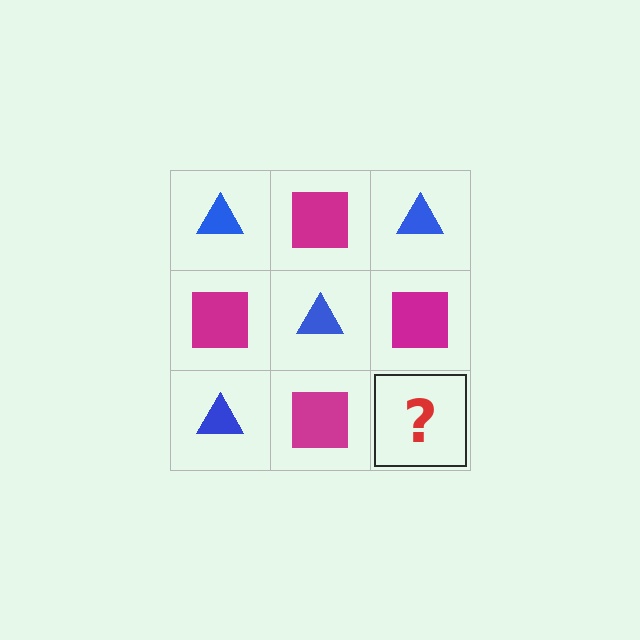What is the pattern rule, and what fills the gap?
The rule is that it alternates blue triangle and magenta square in a checkerboard pattern. The gap should be filled with a blue triangle.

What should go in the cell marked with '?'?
The missing cell should contain a blue triangle.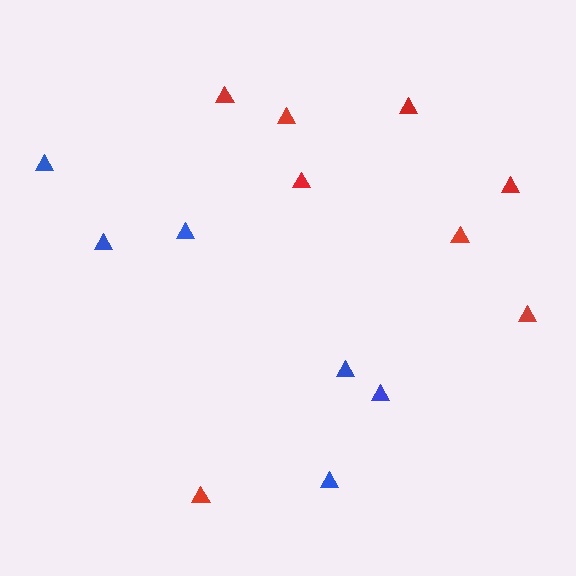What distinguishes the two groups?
There are 2 groups: one group of blue triangles (6) and one group of red triangles (8).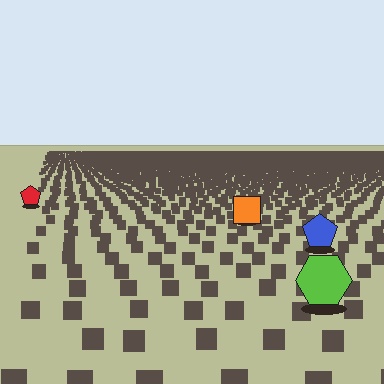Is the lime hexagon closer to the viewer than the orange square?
Yes. The lime hexagon is closer — you can tell from the texture gradient: the ground texture is coarser near it.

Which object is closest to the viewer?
The lime hexagon is closest. The texture marks near it are larger and more spread out.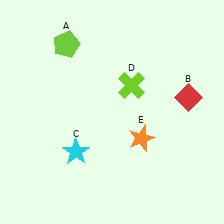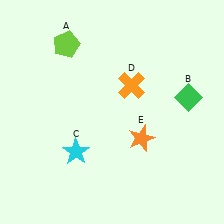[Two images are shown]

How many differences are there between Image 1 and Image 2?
There are 2 differences between the two images.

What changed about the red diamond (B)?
In Image 1, B is red. In Image 2, it changed to green.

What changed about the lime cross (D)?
In Image 1, D is lime. In Image 2, it changed to orange.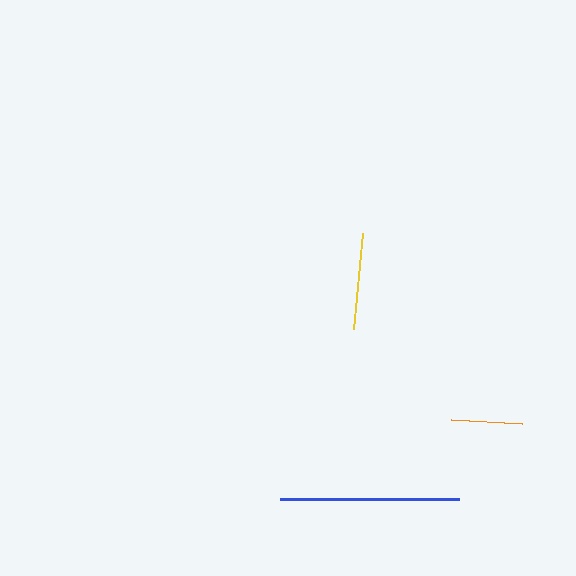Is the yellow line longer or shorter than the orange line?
The yellow line is longer than the orange line.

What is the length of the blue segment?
The blue segment is approximately 179 pixels long.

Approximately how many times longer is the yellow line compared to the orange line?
The yellow line is approximately 1.4 times the length of the orange line.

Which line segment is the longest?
The blue line is the longest at approximately 179 pixels.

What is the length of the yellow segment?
The yellow segment is approximately 97 pixels long.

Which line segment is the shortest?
The orange line is the shortest at approximately 71 pixels.